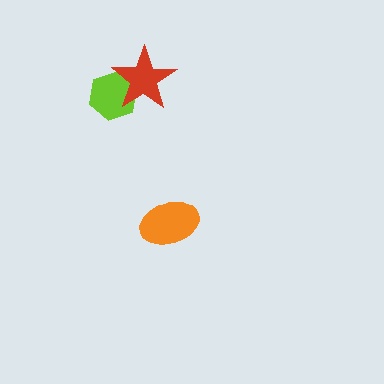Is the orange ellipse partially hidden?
No, no other shape covers it.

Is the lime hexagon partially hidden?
Yes, it is partially covered by another shape.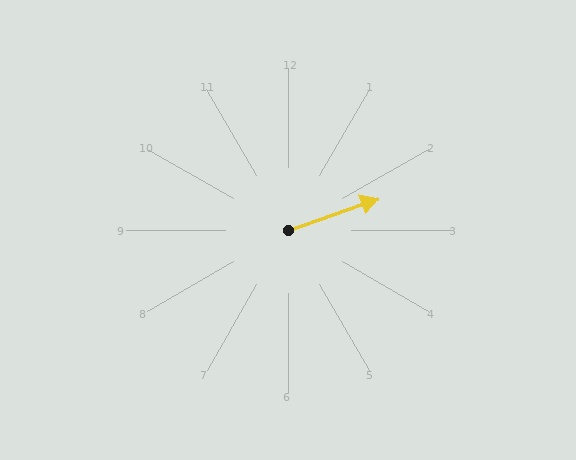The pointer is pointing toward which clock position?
Roughly 2 o'clock.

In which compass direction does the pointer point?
East.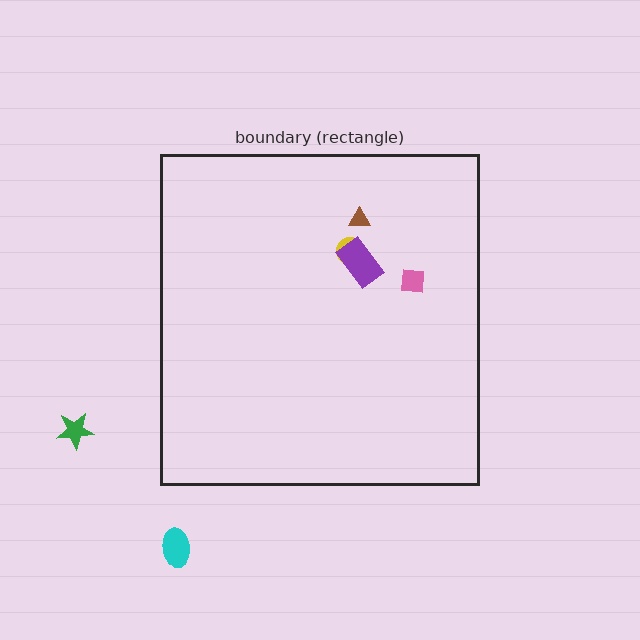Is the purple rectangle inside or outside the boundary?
Inside.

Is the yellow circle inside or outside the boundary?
Inside.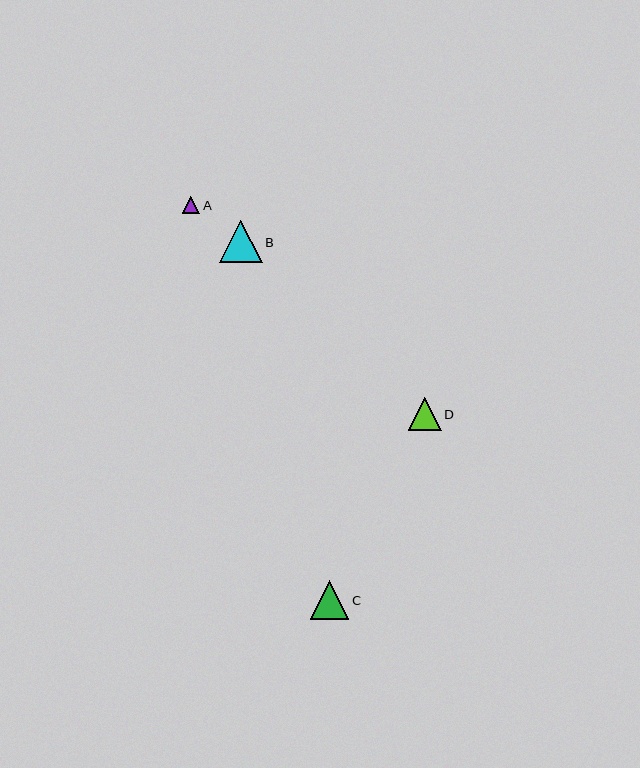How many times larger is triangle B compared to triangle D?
Triangle B is approximately 1.3 times the size of triangle D.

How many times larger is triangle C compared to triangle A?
Triangle C is approximately 2.2 times the size of triangle A.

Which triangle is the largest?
Triangle B is the largest with a size of approximately 43 pixels.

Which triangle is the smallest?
Triangle A is the smallest with a size of approximately 17 pixels.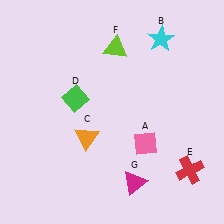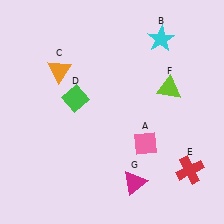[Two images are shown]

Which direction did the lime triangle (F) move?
The lime triangle (F) moved right.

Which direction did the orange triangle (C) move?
The orange triangle (C) moved up.